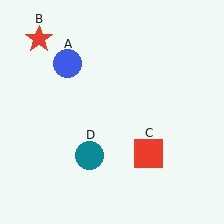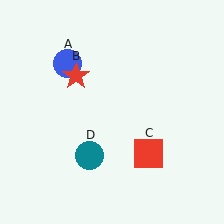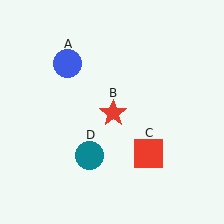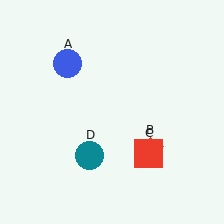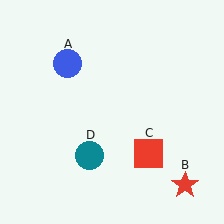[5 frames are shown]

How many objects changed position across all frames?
1 object changed position: red star (object B).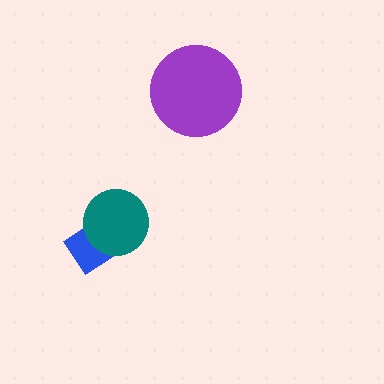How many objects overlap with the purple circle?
0 objects overlap with the purple circle.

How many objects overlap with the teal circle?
1 object overlaps with the teal circle.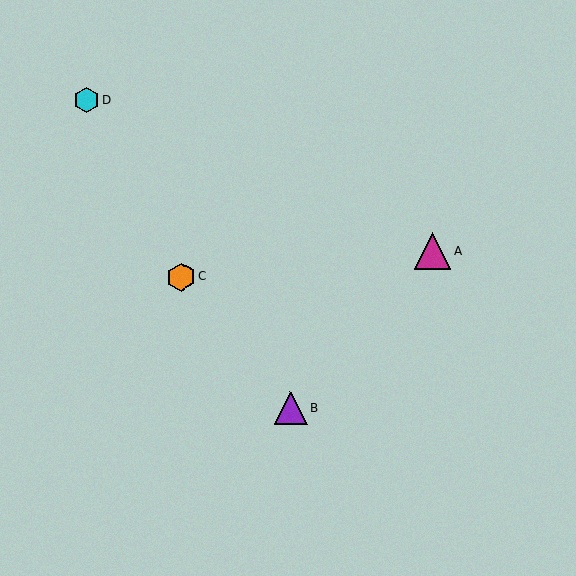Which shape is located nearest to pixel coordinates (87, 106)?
The cyan hexagon (labeled D) at (86, 100) is nearest to that location.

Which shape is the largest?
The magenta triangle (labeled A) is the largest.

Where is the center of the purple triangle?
The center of the purple triangle is at (290, 408).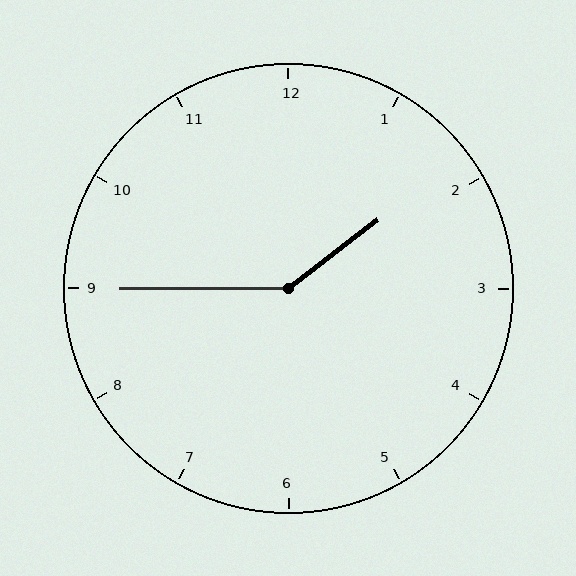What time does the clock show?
1:45.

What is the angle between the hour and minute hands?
Approximately 142 degrees.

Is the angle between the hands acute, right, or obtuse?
It is obtuse.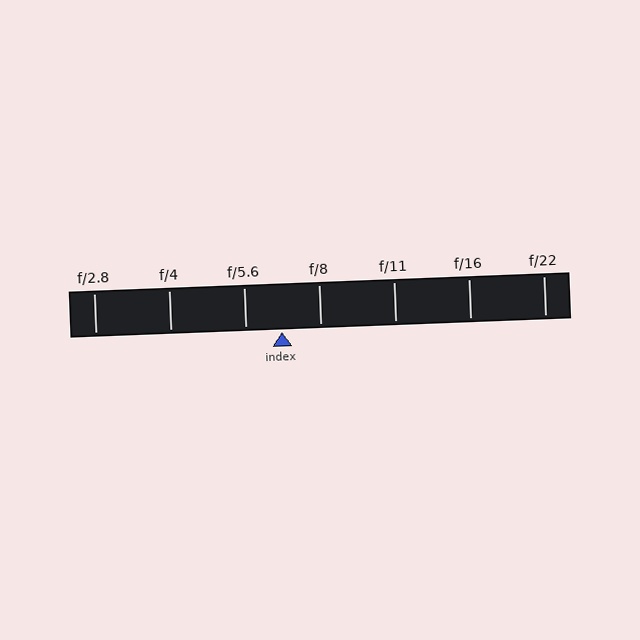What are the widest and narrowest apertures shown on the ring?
The widest aperture shown is f/2.8 and the narrowest is f/22.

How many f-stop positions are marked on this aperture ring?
There are 7 f-stop positions marked.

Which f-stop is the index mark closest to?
The index mark is closest to f/5.6.